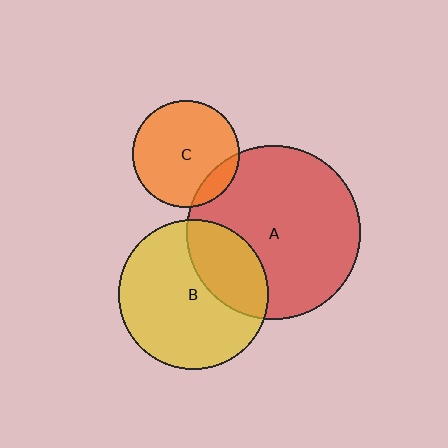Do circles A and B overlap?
Yes.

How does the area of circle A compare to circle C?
Approximately 2.6 times.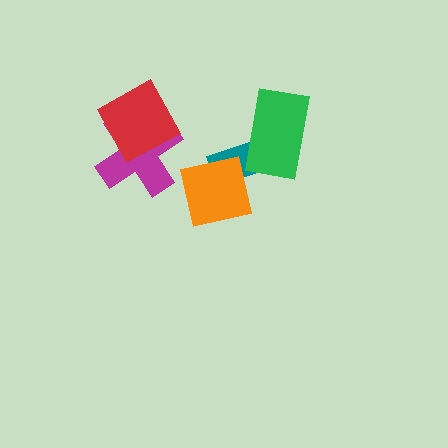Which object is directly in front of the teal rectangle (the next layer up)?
The orange square is directly in front of the teal rectangle.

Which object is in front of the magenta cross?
The red diamond is in front of the magenta cross.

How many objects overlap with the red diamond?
1 object overlaps with the red diamond.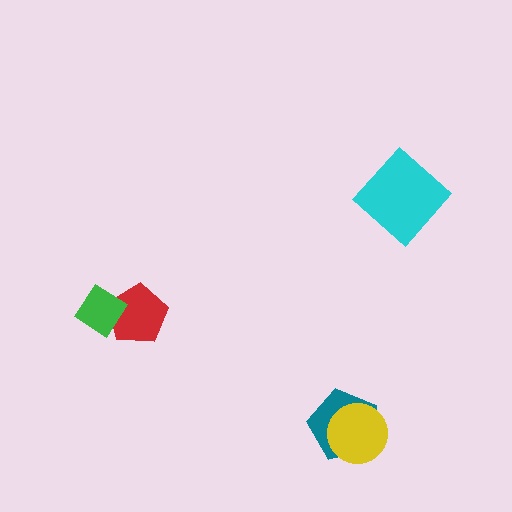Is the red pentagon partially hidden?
Yes, it is partially covered by another shape.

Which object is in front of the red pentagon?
The green diamond is in front of the red pentagon.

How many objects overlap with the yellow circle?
1 object overlaps with the yellow circle.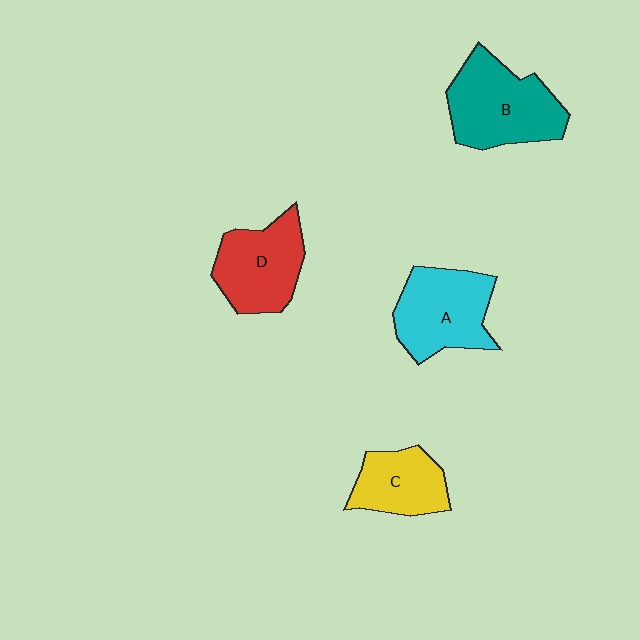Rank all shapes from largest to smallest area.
From largest to smallest: B (teal), A (cyan), D (red), C (yellow).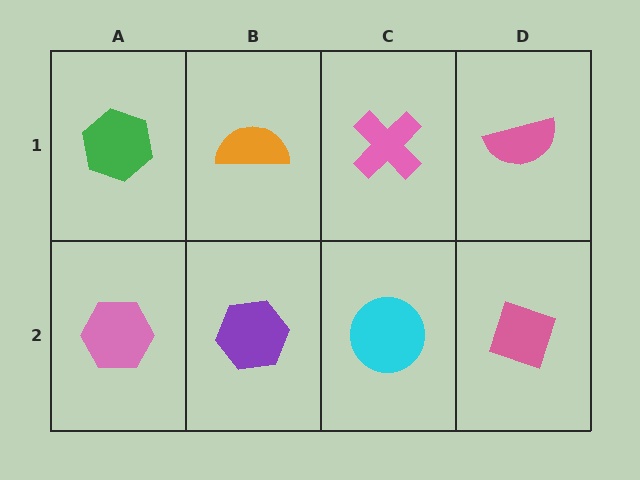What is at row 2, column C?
A cyan circle.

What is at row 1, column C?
A pink cross.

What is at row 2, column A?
A pink hexagon.